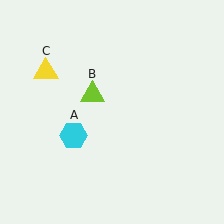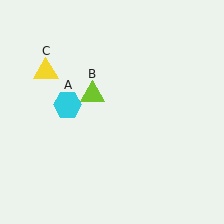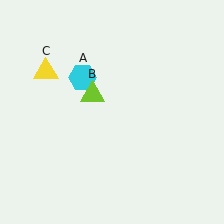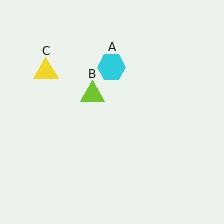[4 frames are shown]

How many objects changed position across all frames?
1 object changed position: cyan hexagon (object A).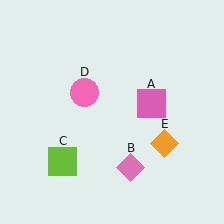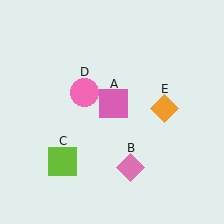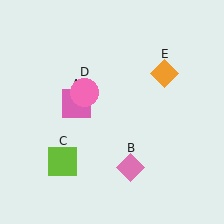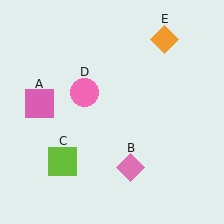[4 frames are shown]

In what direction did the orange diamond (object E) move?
The orange diamond (object E) moved up.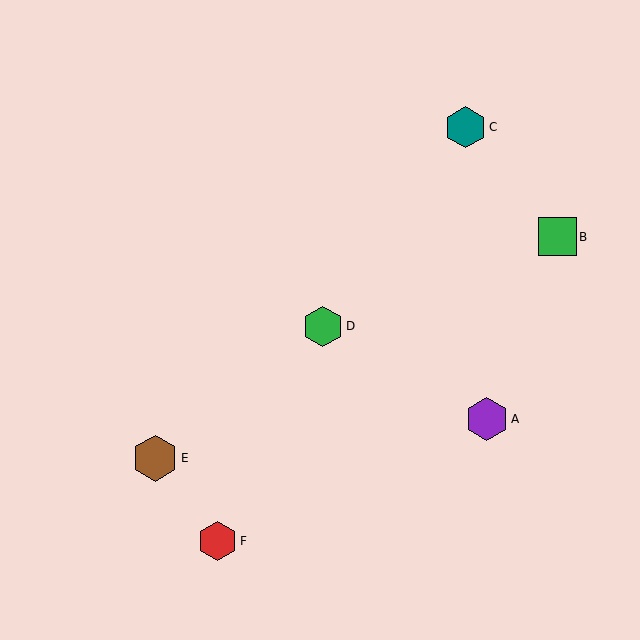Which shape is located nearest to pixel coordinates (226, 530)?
The red hexagon (labeled F) at (217, 541) is nearest to that location.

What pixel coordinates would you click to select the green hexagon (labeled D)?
Click at (323, 326) to select the green hexagon D.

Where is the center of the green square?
The center of the green square is at (557, 237).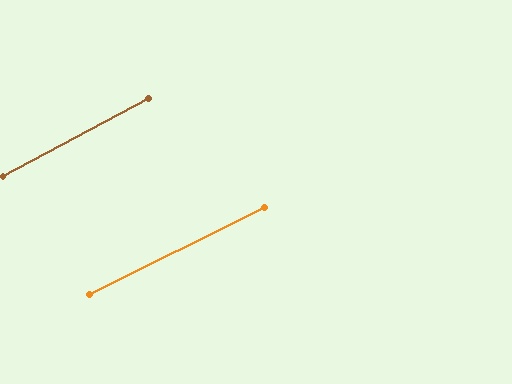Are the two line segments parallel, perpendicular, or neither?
Parallel — their directions differ by only 1.6°.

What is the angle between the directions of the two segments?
Approximately 2 degrees.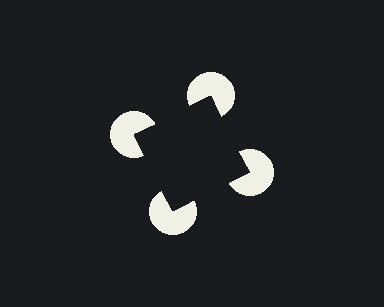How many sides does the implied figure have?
4 sides.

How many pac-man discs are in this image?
There are 4 — one at each vertex of the illusory square.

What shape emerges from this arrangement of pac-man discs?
An illusory square — its edges are inferred from the aligned wedge cuts in the pac-man discs, not physically drawn.